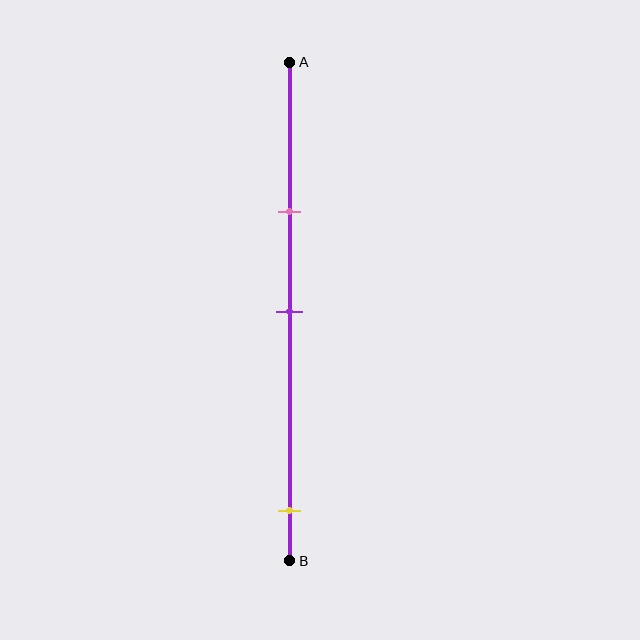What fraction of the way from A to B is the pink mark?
The pink mark is approximately 30% (0.3) of the way from A to B.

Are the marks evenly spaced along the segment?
No, the marks are not evenly spaced.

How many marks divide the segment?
There are 3 marks dividing the segment.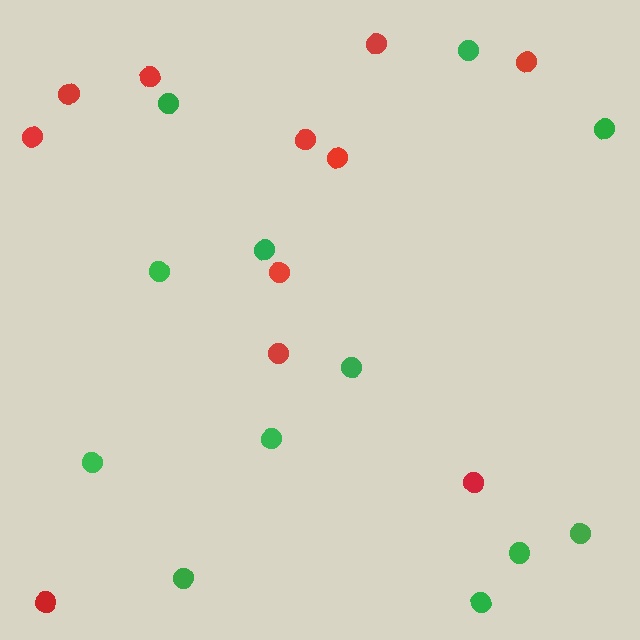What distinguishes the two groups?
There are 2 groups: one group of green circles (12) and one group of red circles (11).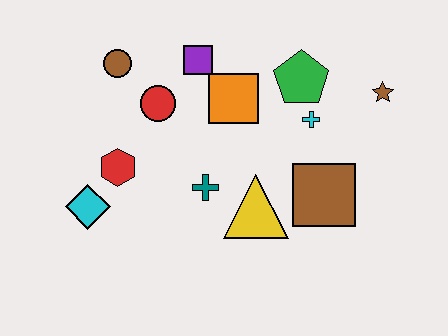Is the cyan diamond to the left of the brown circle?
Yes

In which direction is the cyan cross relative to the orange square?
The cyan cross is to the right of the orange square.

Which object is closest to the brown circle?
The red circle is closest to the brown circle.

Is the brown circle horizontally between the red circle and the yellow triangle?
No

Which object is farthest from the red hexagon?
The brown star is farthest from the red hexagon.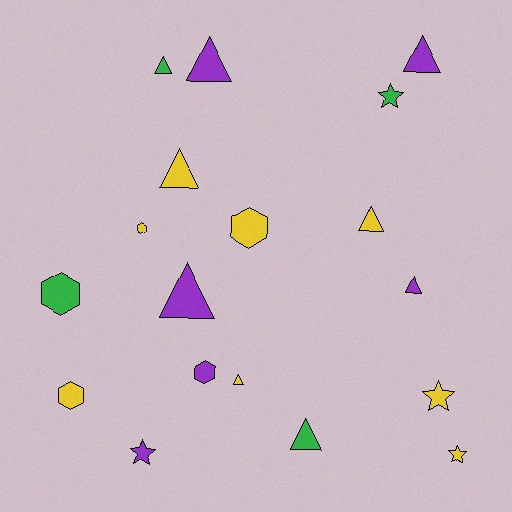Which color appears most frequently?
Yellow, with 8 objects.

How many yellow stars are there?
There are 2 yellow stars.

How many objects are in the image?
There are 18 objects.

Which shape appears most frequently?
Triangle, with 9 objects.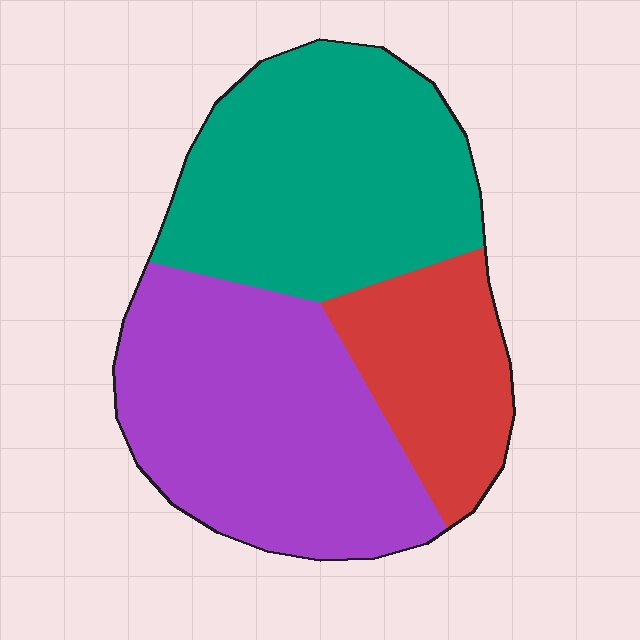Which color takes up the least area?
Red, at roughly 20%.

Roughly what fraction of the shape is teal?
Teal covers around 40% of the shape.